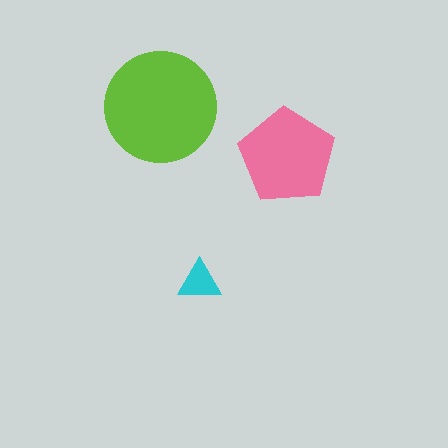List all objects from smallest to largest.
The cyan triangle, the pink pentagon, the lime circle.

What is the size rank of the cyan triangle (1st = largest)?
3rd.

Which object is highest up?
The lime circle is topmost.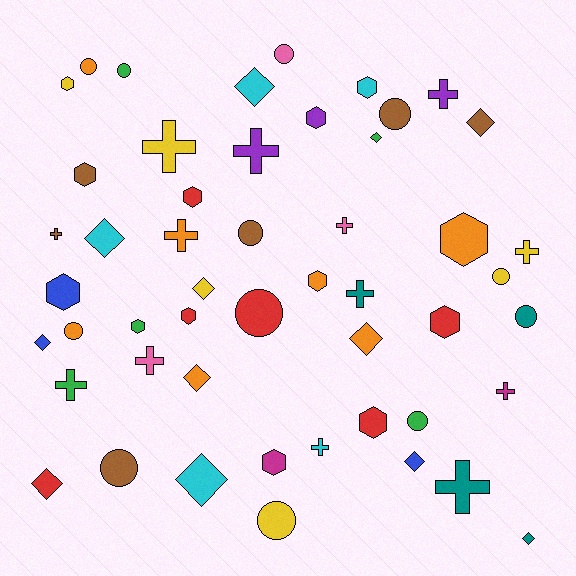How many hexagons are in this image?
There are 13 hexagons.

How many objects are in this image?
There are 50 objects.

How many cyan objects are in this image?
There are 5 cyan objects.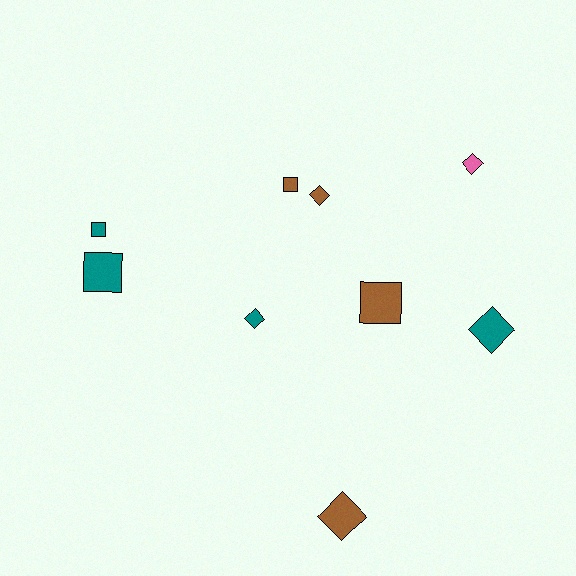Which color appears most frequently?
Teal, with 4 objects.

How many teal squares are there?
There are 2 teal squares.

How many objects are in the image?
There are 9 objects.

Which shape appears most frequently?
Diamond, with 5 objects.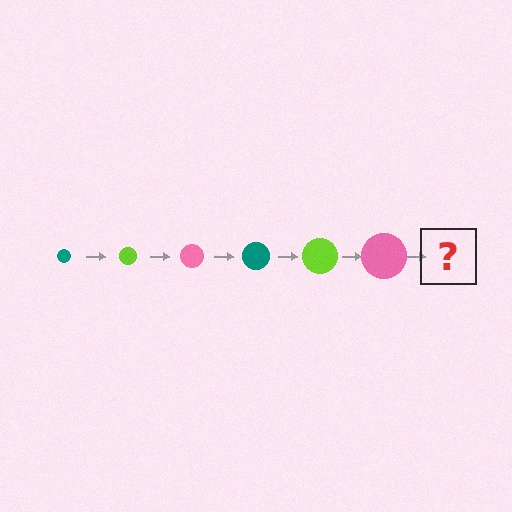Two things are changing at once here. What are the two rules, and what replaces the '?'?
The two rules are that the circle grows larger each step and the color cycles through teal, lime, and pink. The '?' should be a teal circle, larger than the previous one.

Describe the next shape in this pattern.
It should be a teal circle, larger than the previous one.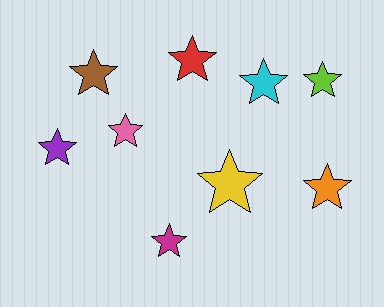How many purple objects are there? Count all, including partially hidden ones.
There is 1 purple object.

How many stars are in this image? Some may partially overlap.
There are 9 stars.